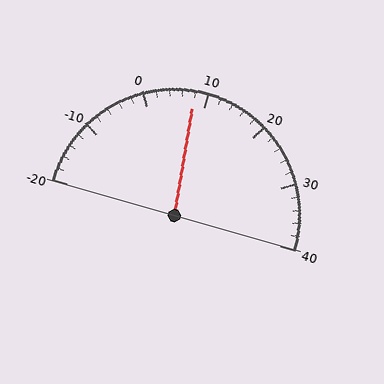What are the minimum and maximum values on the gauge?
The gauge ranges from -20 to 40.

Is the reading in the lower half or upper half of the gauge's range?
The reading is in the lower half of the range (-20 to 40).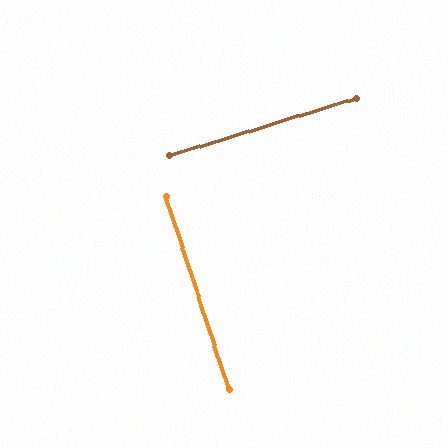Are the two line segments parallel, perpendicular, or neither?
Perpendicular — they meet at approximately 89°.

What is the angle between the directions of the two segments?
Approximately 89 degrees.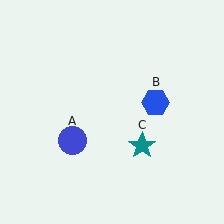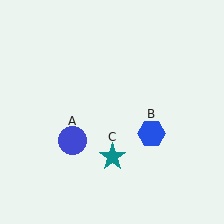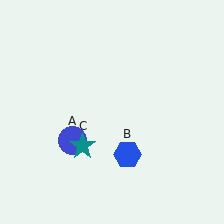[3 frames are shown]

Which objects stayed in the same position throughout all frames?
Blue circle (object A) remained stationary.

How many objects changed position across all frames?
2 objects changed position: blue hexagon (object B), teal star (object C).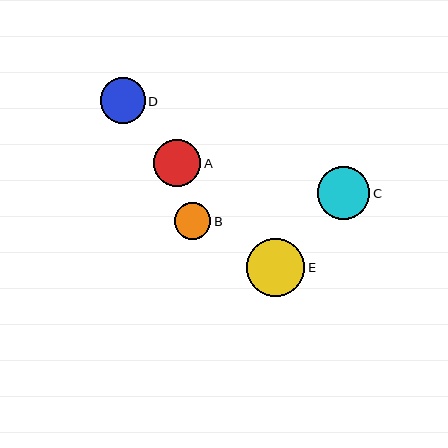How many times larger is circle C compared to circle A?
Circle C is approximately 1.1 times the size of circle A.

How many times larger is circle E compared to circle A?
Circle E is approximately 1.3 times the size of circle A.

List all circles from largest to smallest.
From largest to smallest: E, C, A, D, B.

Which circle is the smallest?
Circle B is the smallest with a size of approximately 37 pixels.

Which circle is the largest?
Circle E is the largest with a size of approximately 58 pixels.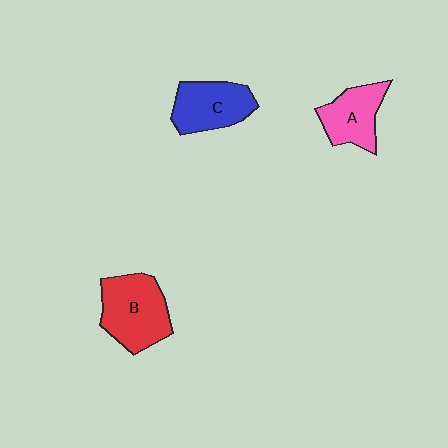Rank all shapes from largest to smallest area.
From largest to smallest: B (red), C (blue), A (pink).